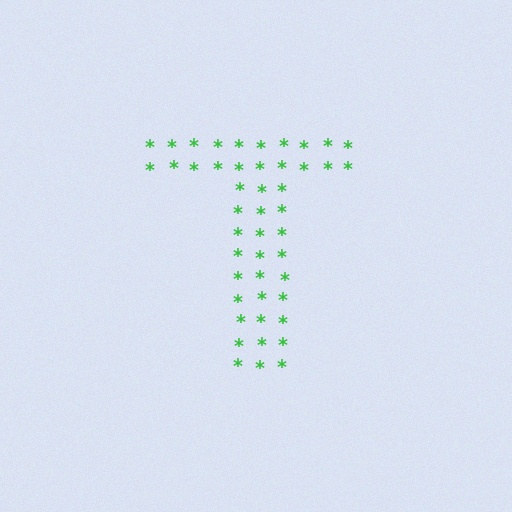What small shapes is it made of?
It is made of small asterisks.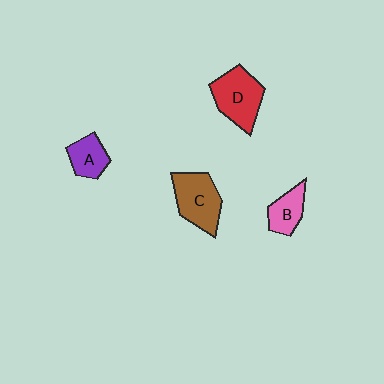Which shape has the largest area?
Shape D (red).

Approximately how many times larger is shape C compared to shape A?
Approximately 1.7 times.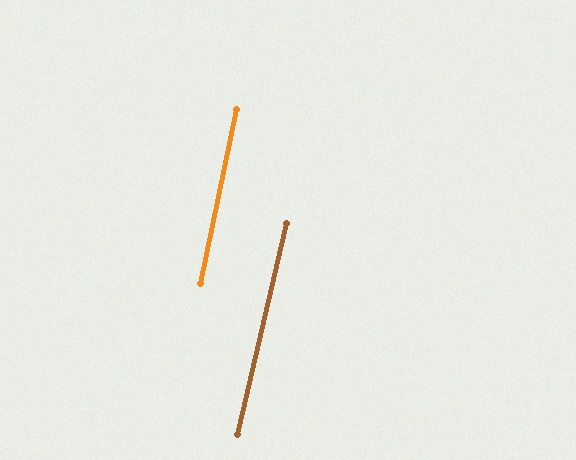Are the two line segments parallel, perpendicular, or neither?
Parallel — their directions differ by only 1.4°.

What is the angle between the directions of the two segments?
Approximately 1 degree.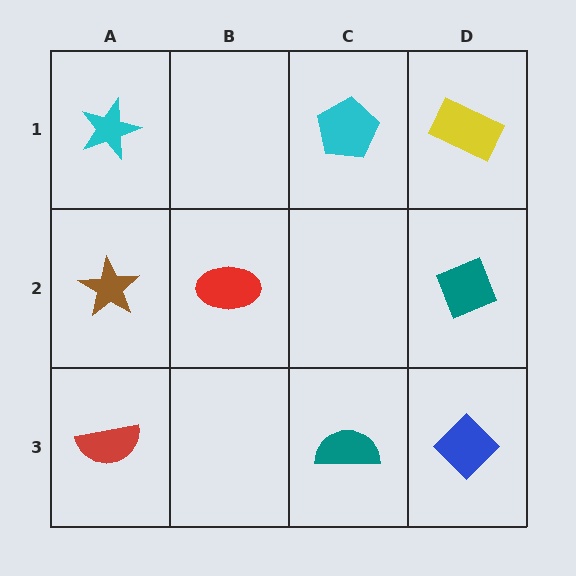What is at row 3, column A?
A red semicircle.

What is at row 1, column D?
A yellow rectangle.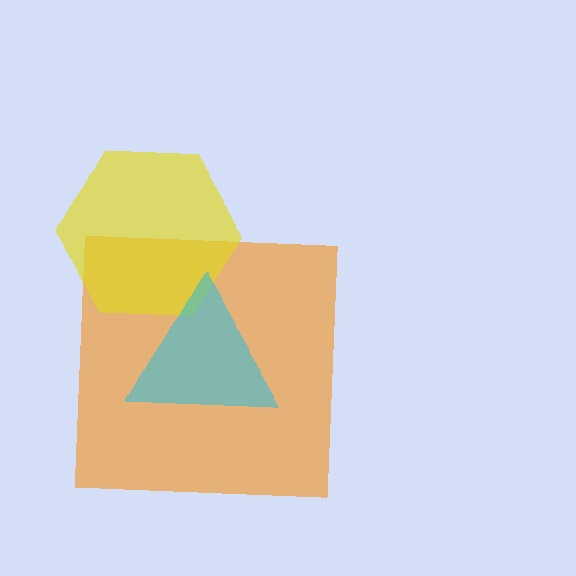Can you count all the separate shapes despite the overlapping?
Yes, there are 3 separate shapes.